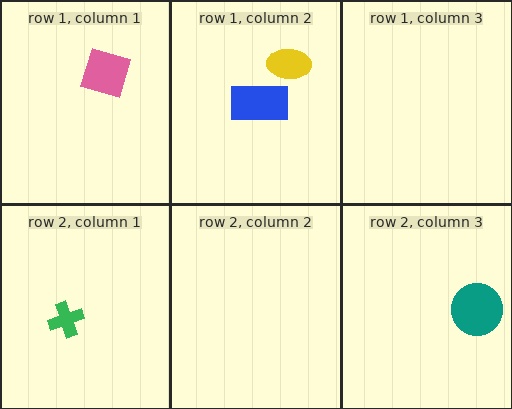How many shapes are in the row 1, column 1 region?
1.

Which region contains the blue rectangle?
The row 1, column 2 region.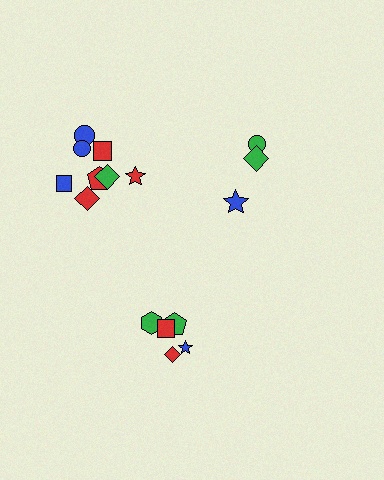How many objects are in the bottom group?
There are 5 objects.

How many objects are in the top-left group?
There are 8 objects.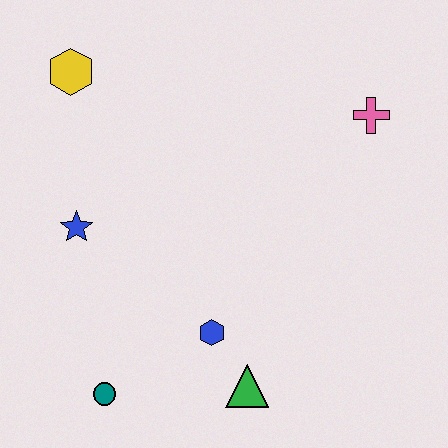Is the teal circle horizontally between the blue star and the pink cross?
Yes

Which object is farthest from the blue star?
The pink cross is farthest from the blue star.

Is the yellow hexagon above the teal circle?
Yes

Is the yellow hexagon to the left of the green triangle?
Yes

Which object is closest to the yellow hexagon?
The blue star is closest to the yellow hexagon.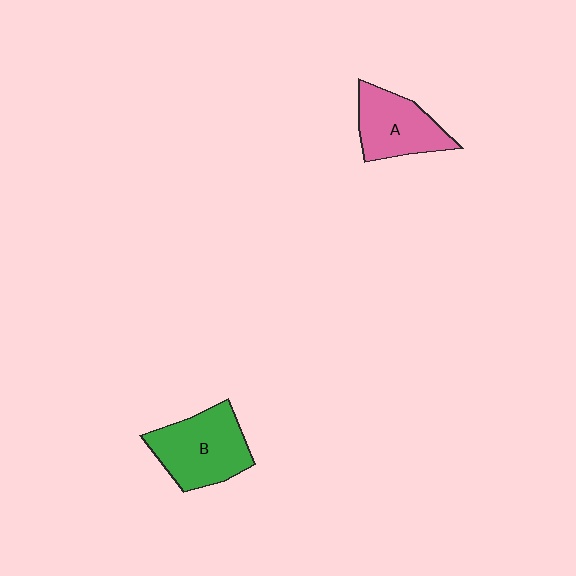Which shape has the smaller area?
Shape A (pink).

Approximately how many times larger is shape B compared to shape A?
Approximately 1.2 times.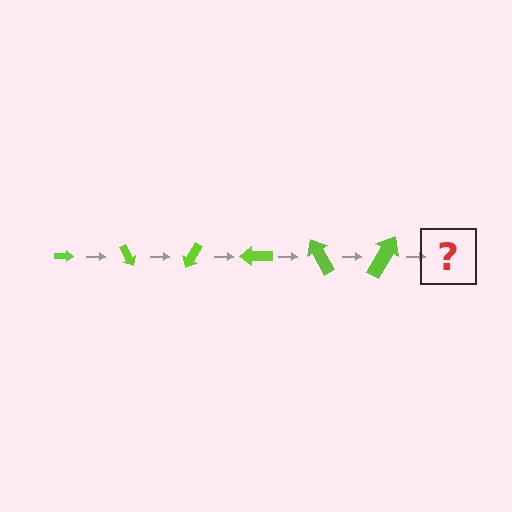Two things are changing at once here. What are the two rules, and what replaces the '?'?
The two rules are that the arrow grows larger each step and it rotates 60 degrees each step. The '?' should be an arrow, larger than the previous one and rotated 360 degrees from the start.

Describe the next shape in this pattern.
It should be an arrow, larger than the previous one and rotated 360 degrees from the start.